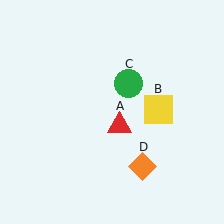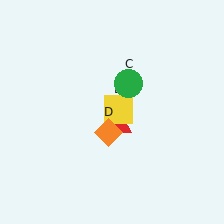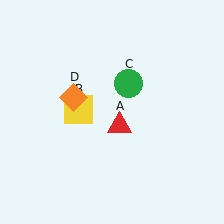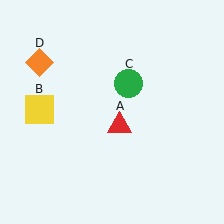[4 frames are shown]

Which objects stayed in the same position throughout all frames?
Red triangle (object A) and green circle (object C) remained stationary.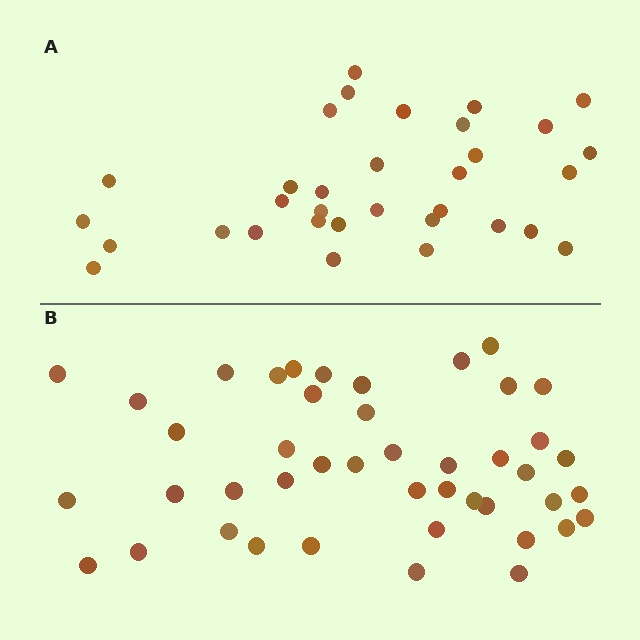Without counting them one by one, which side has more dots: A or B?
Region B (the bottom region) has more dots.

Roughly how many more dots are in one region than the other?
Region B has roughly 12 or so more dots than region A.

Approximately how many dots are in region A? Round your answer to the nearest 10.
About 30 dots. (The exact count is 33, which rounds to 30.)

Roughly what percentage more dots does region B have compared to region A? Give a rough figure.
About 35% more.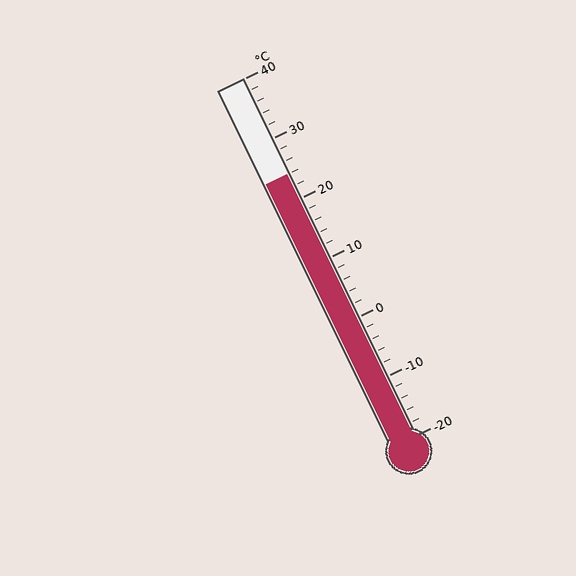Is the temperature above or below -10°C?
The temperature is above -10°C.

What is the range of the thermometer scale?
The thermometer scale ranges from -20°C to 40°C.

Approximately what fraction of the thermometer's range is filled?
The thermometer is filled to approximately 75% of its range.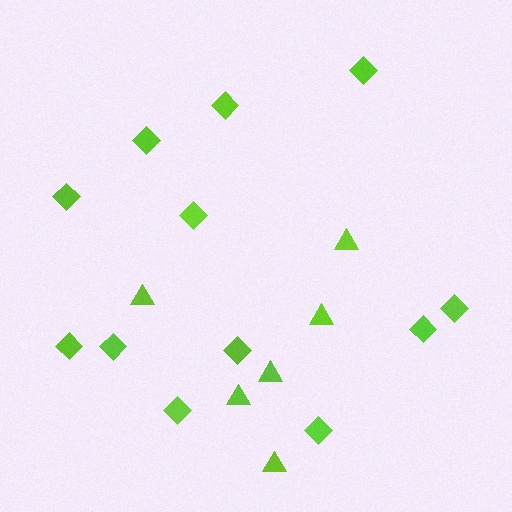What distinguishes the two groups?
There are 2 groups: one group of diamonds (12) and one group of triangles (6).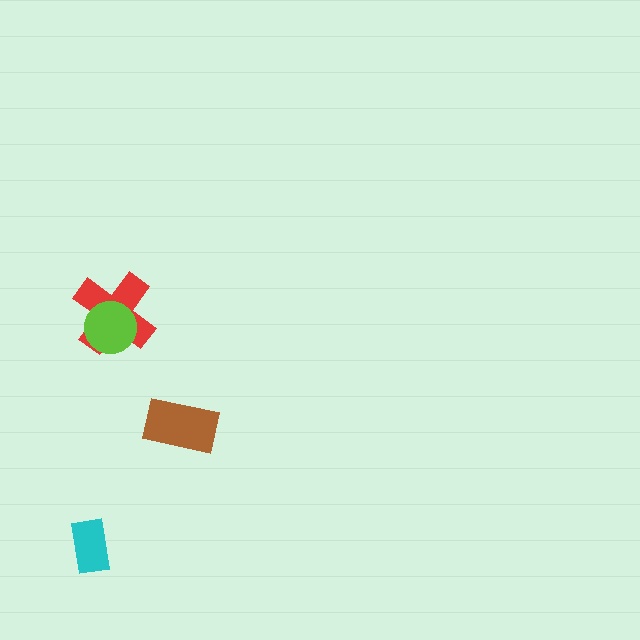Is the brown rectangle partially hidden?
No, no other shape covers it.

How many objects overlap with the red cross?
1 object overlaps with the red cross.